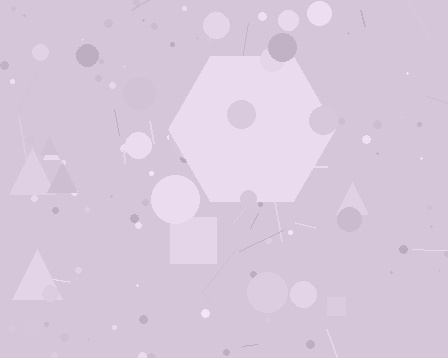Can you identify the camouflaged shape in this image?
The camouflaged shape is a hexagon.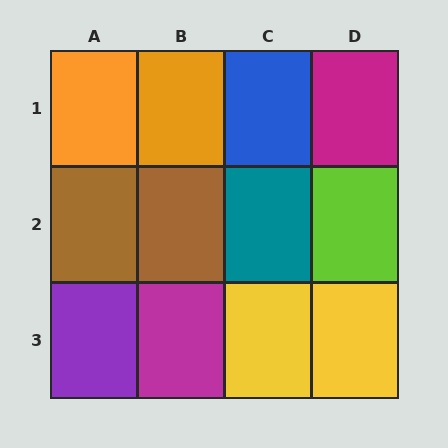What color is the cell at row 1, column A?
Orange.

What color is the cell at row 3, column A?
Purple.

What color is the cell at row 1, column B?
Orange.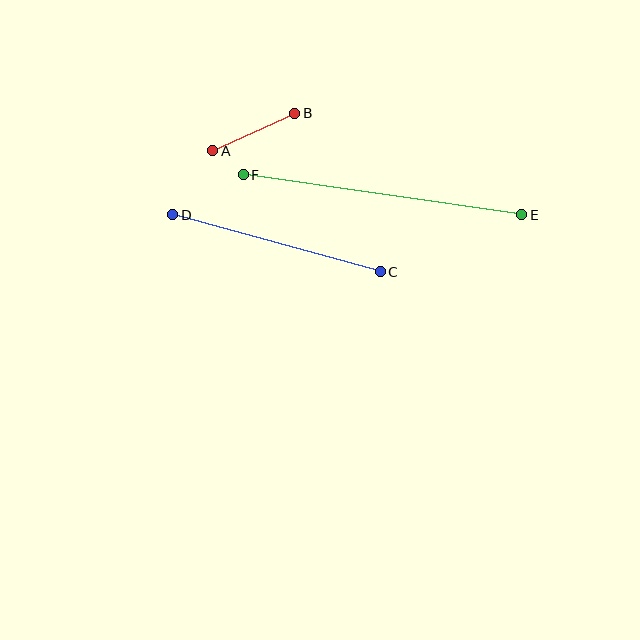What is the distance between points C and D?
The distance is approximately 215 pixels.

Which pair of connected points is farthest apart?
Points E and F are farthest apart.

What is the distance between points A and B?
The distance is approximately 90 pixels.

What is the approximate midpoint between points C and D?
The midpoint is at approximately (276, 243) pixels.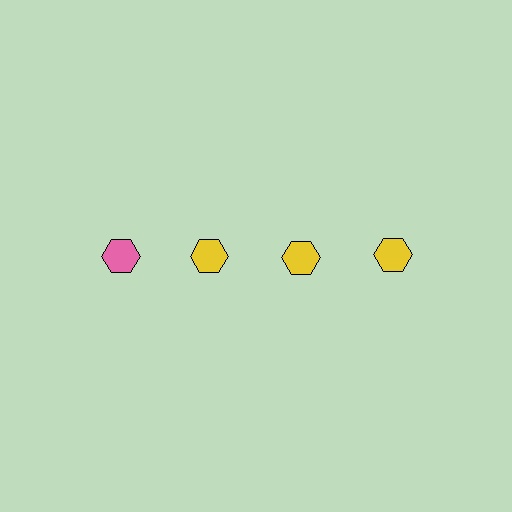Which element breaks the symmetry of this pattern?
The pink hexagon in the top row, leftmost column breaks the symmetry. All other shapes are yellow hexagons.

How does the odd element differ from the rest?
It has a different color: pink instead of yellow.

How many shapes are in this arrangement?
There are 4 shapes arranged in a grid pattern.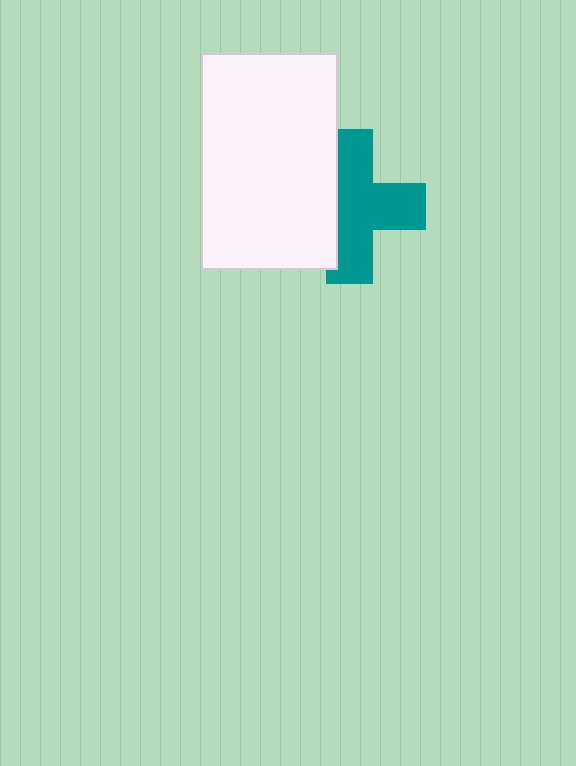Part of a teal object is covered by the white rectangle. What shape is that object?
It is a cross.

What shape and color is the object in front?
The object in front is a white rectangle.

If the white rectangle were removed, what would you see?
You would see the complete teal cross.